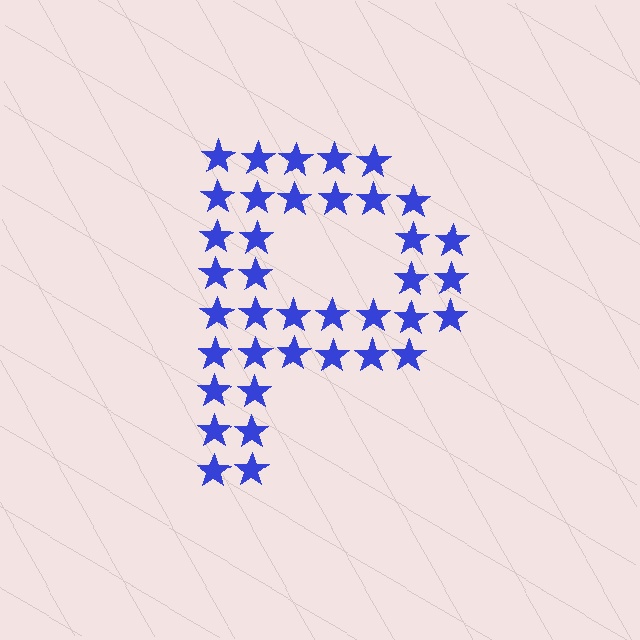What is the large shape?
The large shape is the letter P.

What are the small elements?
The small elements are stars.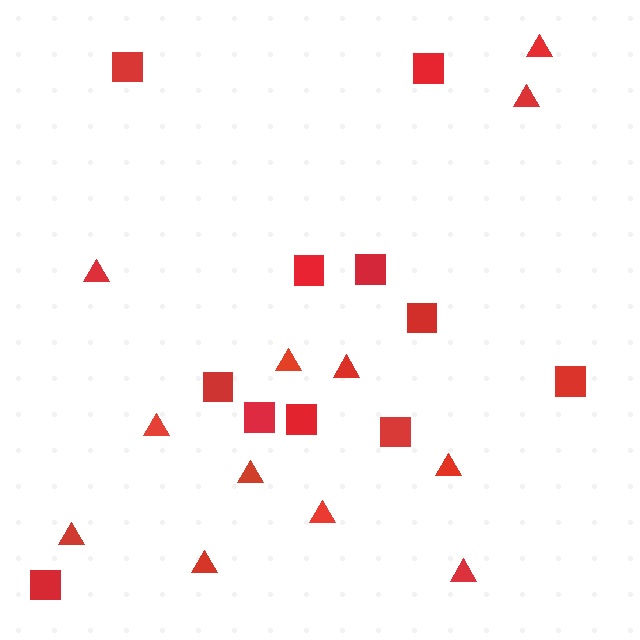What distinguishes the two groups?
There are 2 groups: one group of triangles (12) and one group of squares (11).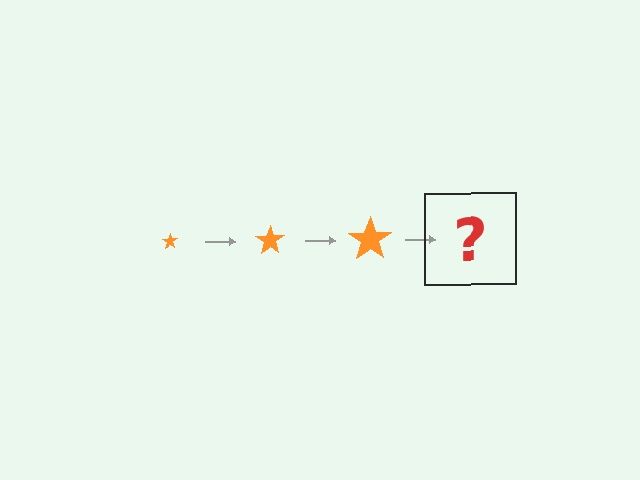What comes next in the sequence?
The next element should be an orange star, larger than the previous one.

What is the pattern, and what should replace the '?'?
The pattern is that the star gets progressively larger each step. The '?' should be an orange star, larger than the previous one.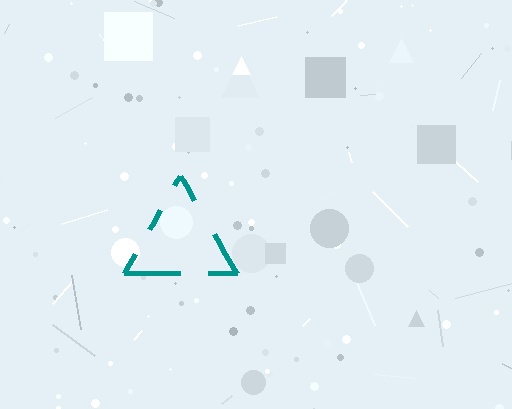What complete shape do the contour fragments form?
The contour fragments form a triangle.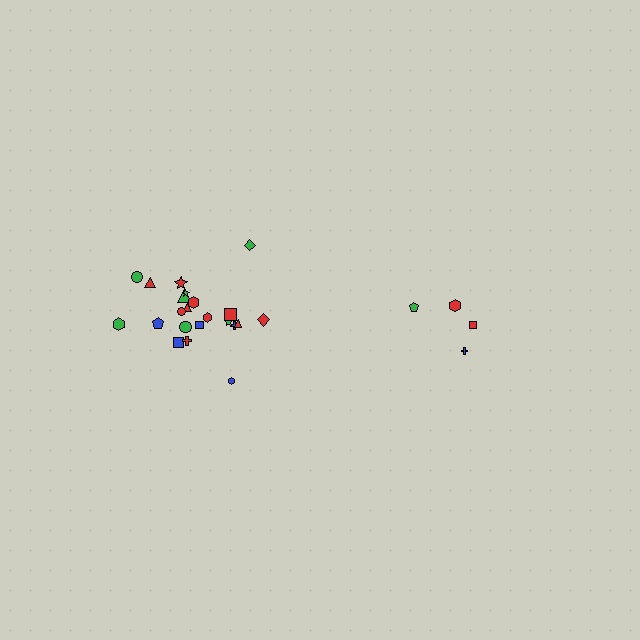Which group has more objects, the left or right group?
The left group.